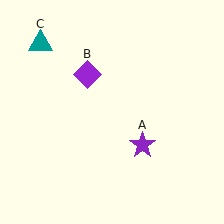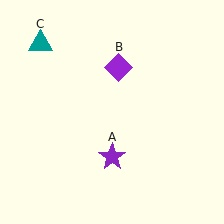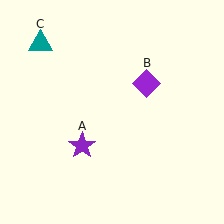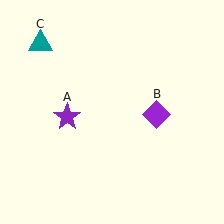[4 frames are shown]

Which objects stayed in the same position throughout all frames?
Teal triangle (object C) remained stationary.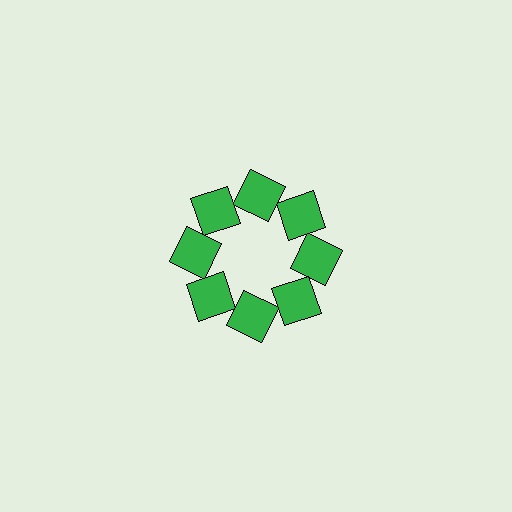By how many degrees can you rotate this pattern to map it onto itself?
The pattern maps onto itself every 45 degrees of rotation.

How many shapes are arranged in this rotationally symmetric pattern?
There are 8 shapes, arranged in 8 groups of 1.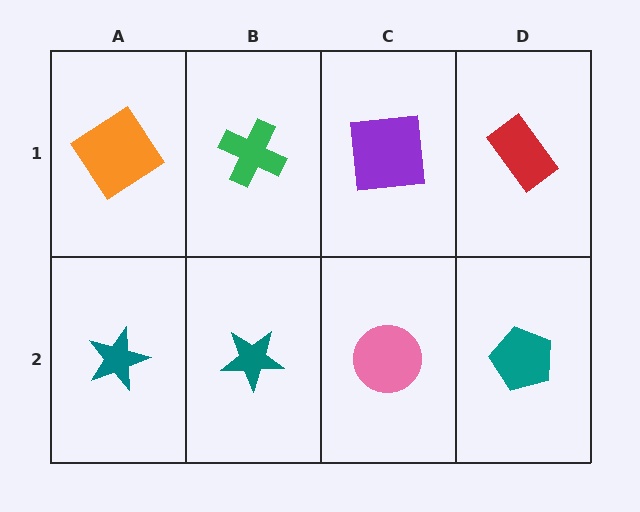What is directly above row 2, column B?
A green cross.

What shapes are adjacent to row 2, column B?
A green cross (row 1, column B), a teal star (row 2, column A), a pink circle (row 2, column C).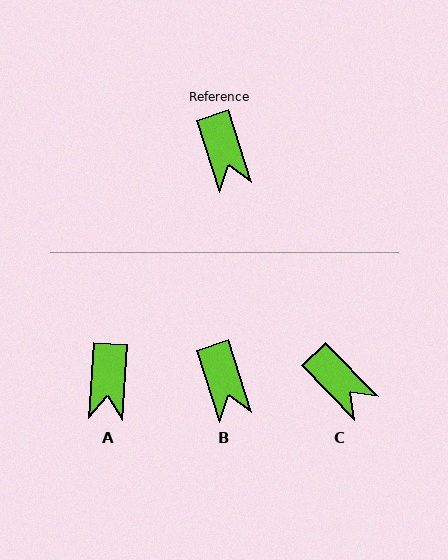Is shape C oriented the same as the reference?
No, it is off by about 27 degrees.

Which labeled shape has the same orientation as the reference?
B.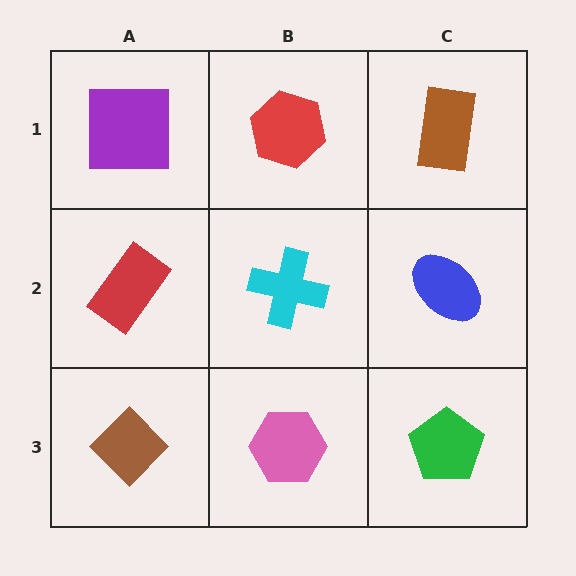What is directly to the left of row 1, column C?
A red hexagon.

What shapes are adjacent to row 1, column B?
A cyan cross (row 2, column B), a purple square (row 1, column A), a brown rectangle (row 1, column C).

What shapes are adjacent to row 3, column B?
A cyan cross (row 2, column B), a brown diamond (row 3, column A), a green pentagon (row 3, column C).